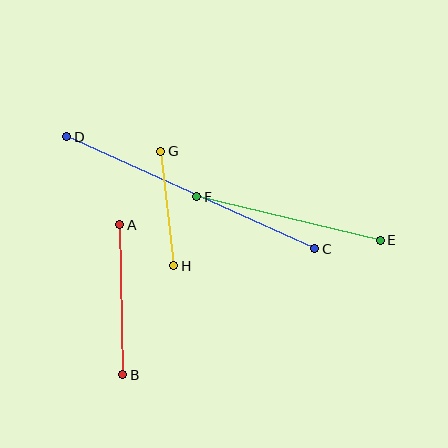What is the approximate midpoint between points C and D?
The midpoint is at approximately (191, 193) pixels.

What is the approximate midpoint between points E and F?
The midpoint is at approximately (289, 218) pixels.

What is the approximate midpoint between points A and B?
The midpoint is at approximately (121, 300) pixels.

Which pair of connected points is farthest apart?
Points C and D are farthest apart.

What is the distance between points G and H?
The distance is approximately 115 pixels.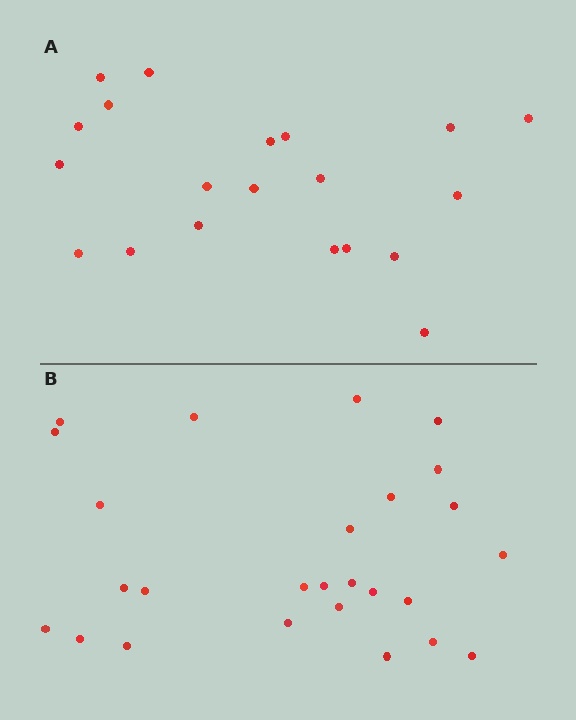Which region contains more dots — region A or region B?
Region B (the bottom region) has more dots.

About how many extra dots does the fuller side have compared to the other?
Region B has about 6 more dots than region A.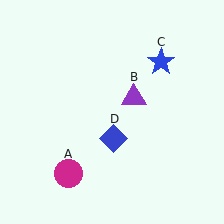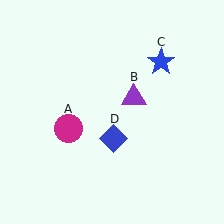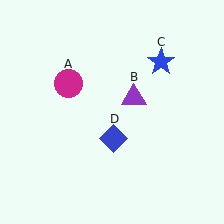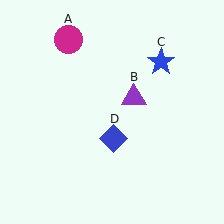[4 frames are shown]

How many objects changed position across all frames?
1 object changed position: magenta circle (object A).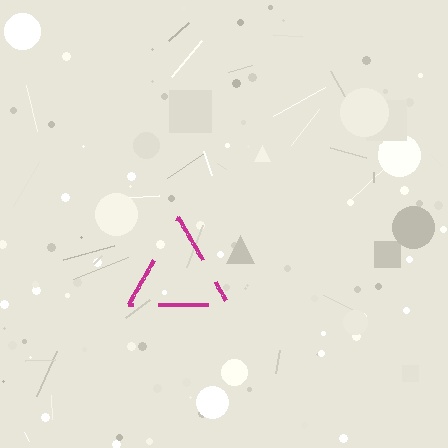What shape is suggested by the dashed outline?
The dashed outline suggests a triangle.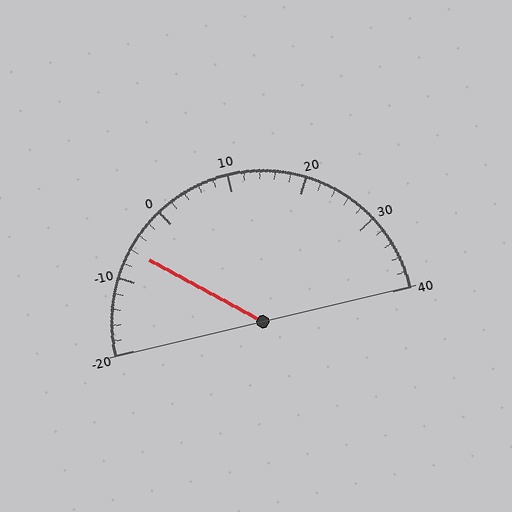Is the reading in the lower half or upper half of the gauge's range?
The reading is in the lower half of the range (-20 to 40).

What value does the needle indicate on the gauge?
The needle indicates approximately -6.